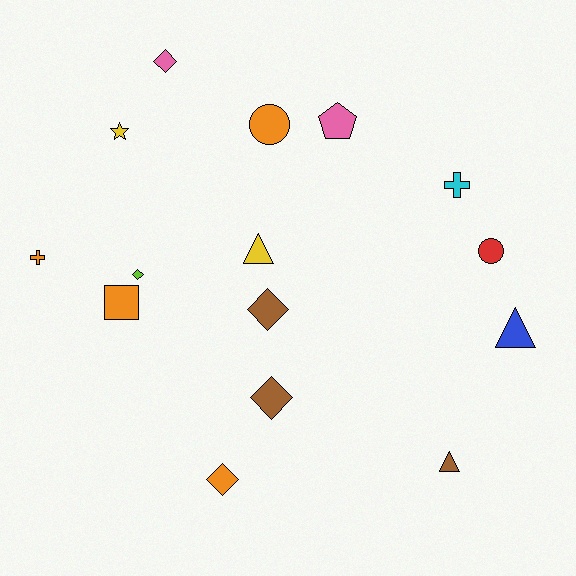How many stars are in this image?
There is 1 star.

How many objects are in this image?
There are 15 objects.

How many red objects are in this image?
There is 1 red object.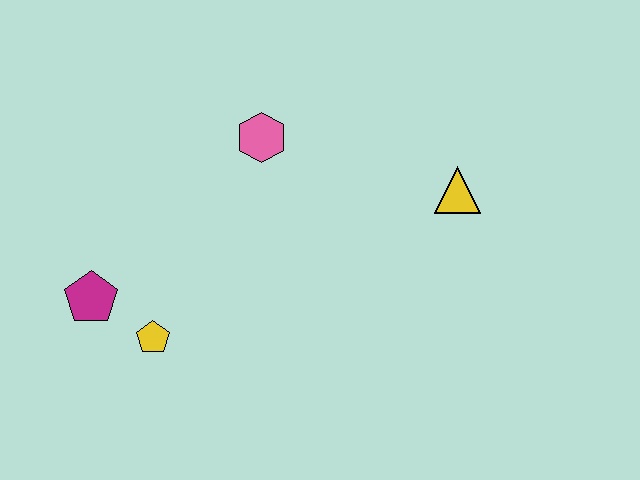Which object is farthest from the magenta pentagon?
The yellow triangle is farthest from the magenta pentagon.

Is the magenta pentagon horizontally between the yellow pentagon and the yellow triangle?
No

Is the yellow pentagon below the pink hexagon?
Yes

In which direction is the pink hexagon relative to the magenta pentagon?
The pink hexagon is to the right of the magenta pentagon.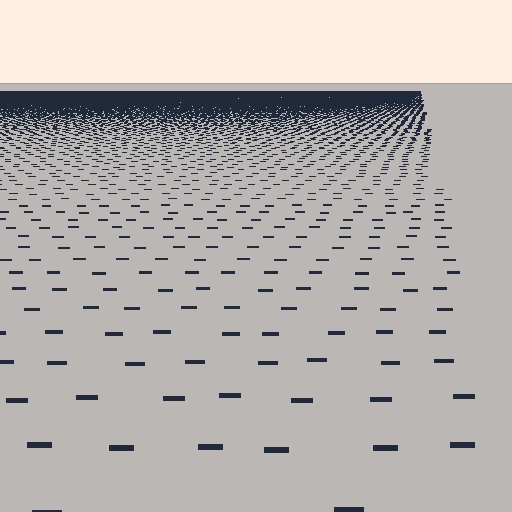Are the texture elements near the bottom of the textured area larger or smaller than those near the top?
Larger. Near the bottom, elements are closer to the viewer and appear at a bigger on-screen size.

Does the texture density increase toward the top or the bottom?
Density increases toward the top.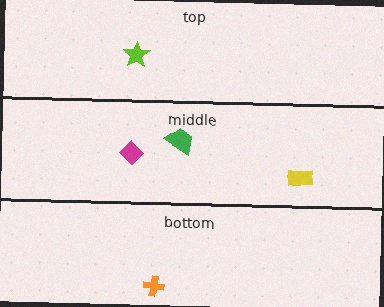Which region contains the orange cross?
The bottom region.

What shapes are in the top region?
The lime star.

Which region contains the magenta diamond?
The middle region.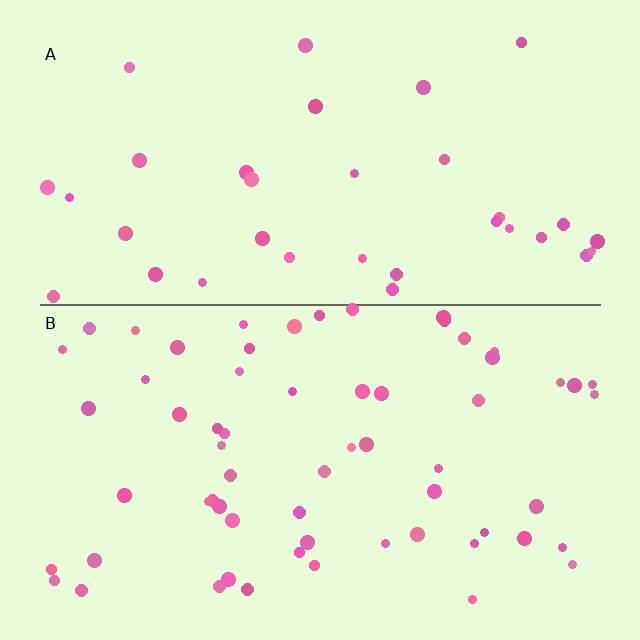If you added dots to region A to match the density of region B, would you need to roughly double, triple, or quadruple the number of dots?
Approximately double.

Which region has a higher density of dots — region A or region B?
B (the bottom).